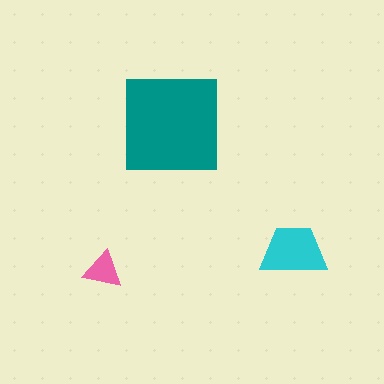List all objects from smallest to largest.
The pink triangle, the cyan trapezoid, the teal square.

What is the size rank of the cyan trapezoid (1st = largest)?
2nd.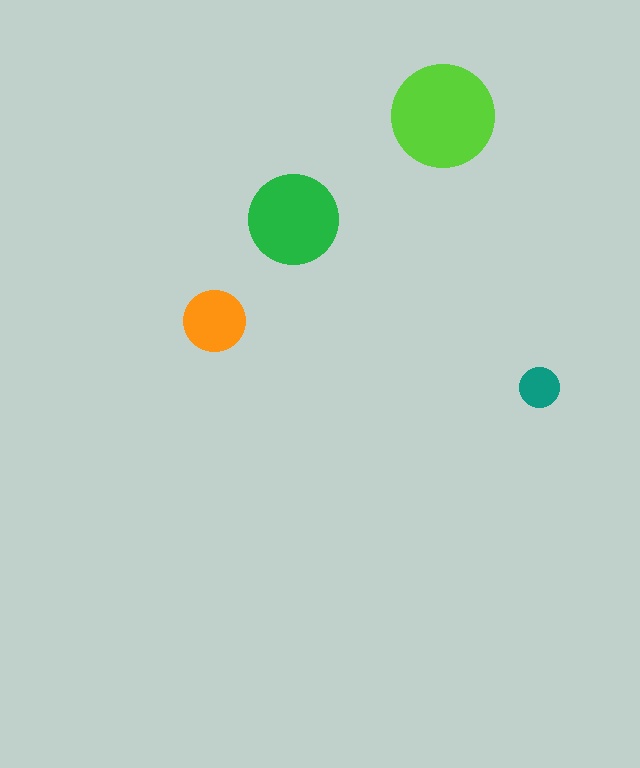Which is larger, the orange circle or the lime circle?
The lime one.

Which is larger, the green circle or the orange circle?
The green one.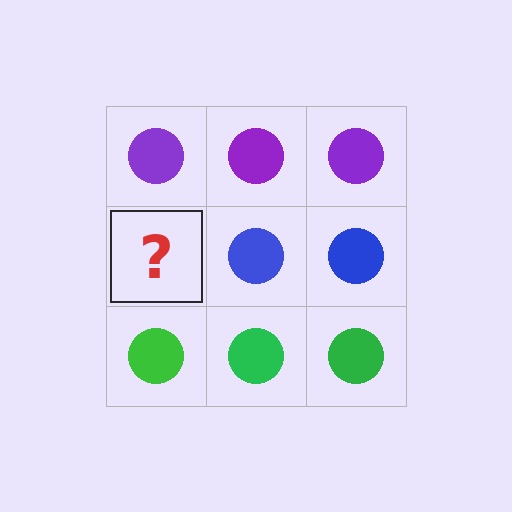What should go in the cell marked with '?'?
The missing cell should contain a blue circle.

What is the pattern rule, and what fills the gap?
The rule is that each row has a consistent color. The gap should be filled with a blue circle.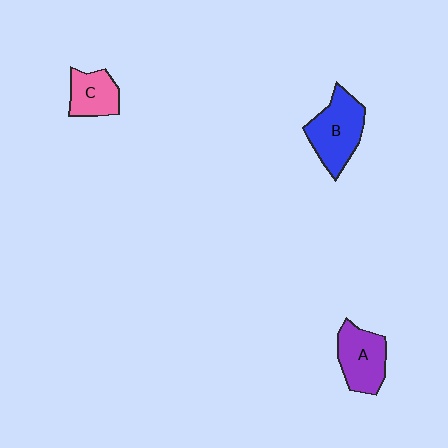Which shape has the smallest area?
Shape C (pink).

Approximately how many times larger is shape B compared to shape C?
Approximately 1.6 times.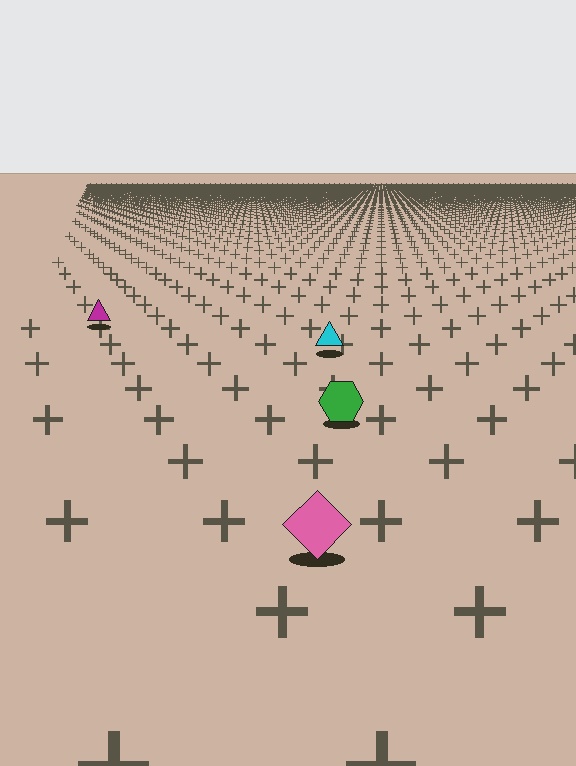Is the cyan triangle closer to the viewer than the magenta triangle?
Yes. The cyan triangle is closer — you can tell from the texture gradient: the ground texture is coarser near it.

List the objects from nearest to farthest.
From nearest to farthest: the pink diamond, the green hexagon, the cyan triangle, the magenta triangle.